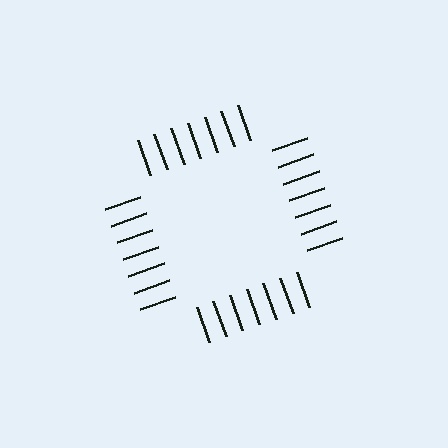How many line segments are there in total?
28 — 7 along each of the 4 edges.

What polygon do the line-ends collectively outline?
An illusory square — the line segments terminate on its edges but no continuous stroke is drawn.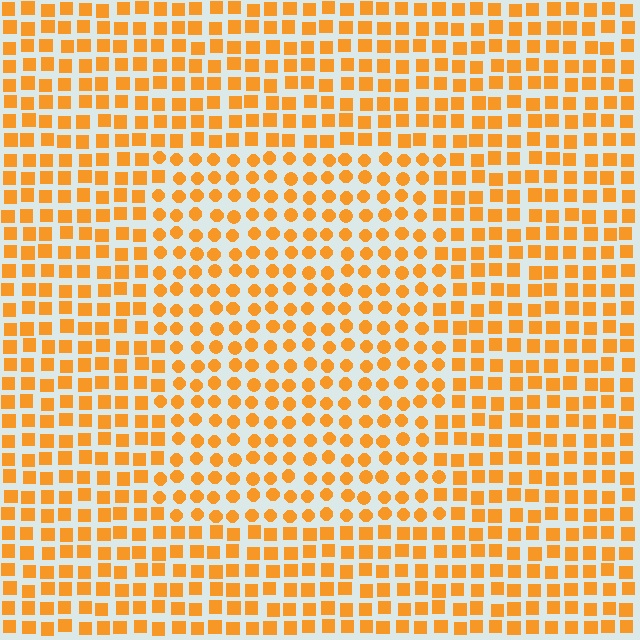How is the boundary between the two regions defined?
The boundary is defined by a change in element shape: circles inside vs. squares outside. All elements share the same color and spacing.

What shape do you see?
I see a rectangle.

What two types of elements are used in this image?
The image uses circles inside the rectangle region and squares outside it.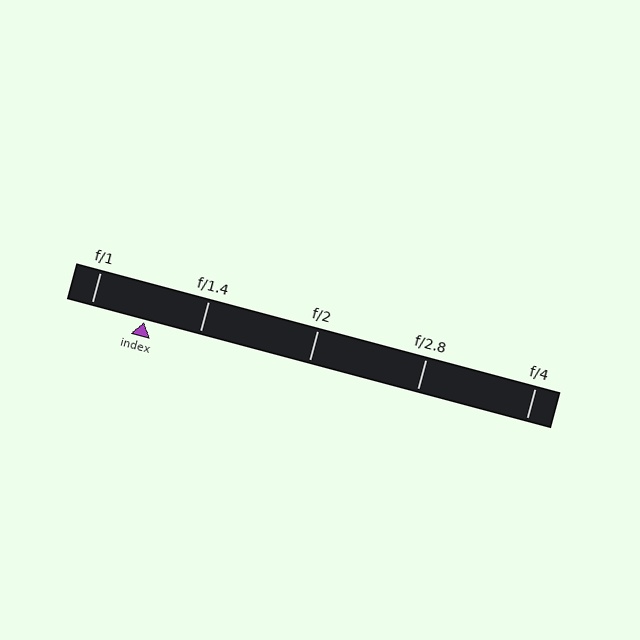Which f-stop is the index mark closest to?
The index mark is closest to f/1.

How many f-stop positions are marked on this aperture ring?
There are 5 f-stop positions marked.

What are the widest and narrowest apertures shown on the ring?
The widest aperture shown is f/1 and the narrowest is f/4.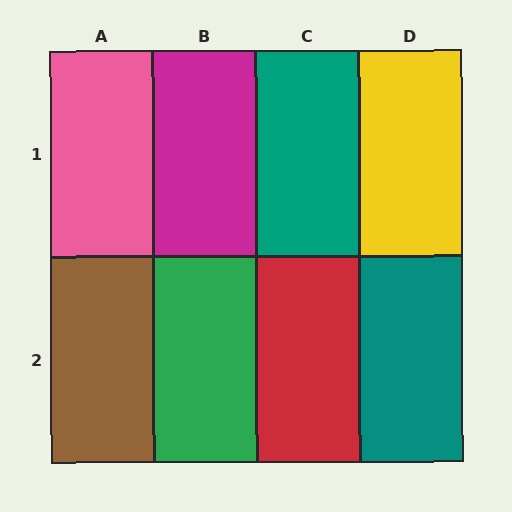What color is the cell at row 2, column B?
Green.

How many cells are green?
1 cell is green.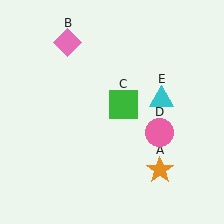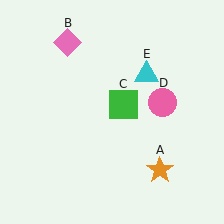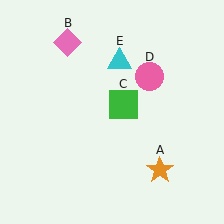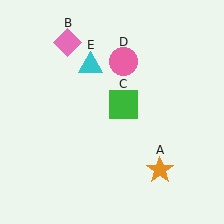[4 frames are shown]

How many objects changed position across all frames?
2 objects changed position: pink circle (object D), cyan triangle (object E).